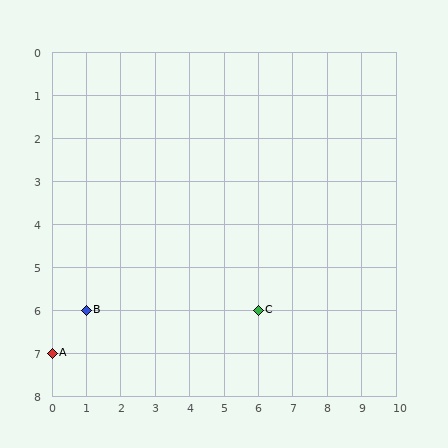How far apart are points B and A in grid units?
Points B and A are 1 column and 1 row apart (about 1.4 grid units diagonally).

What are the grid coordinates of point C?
Point C is at grid coordinates (6, 6).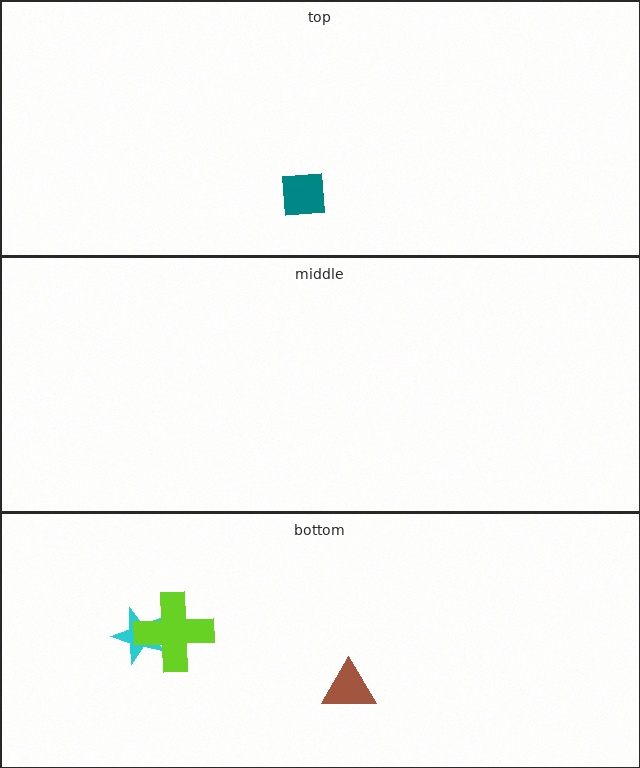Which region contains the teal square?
The top region.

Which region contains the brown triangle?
The bottom region.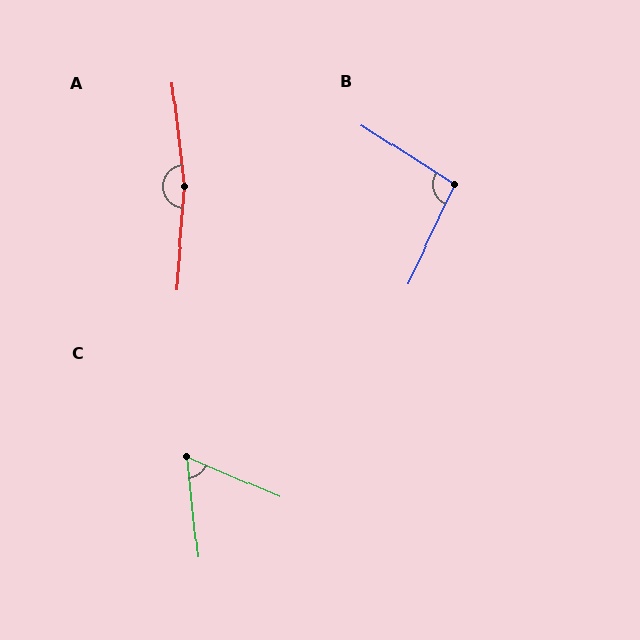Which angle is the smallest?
C, at approximately 61 degrees.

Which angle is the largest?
A, at approximately 169 degrees.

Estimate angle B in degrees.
Approximately 97 degrees.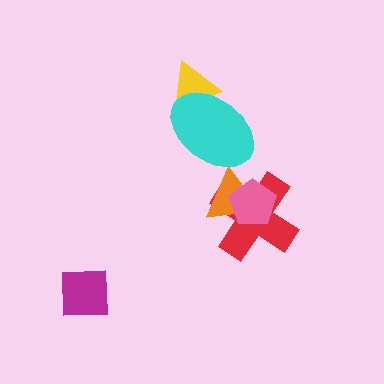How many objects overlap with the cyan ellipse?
1 object overlaps with the cyan ellipse.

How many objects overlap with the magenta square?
0 objects overlap with the magenta square.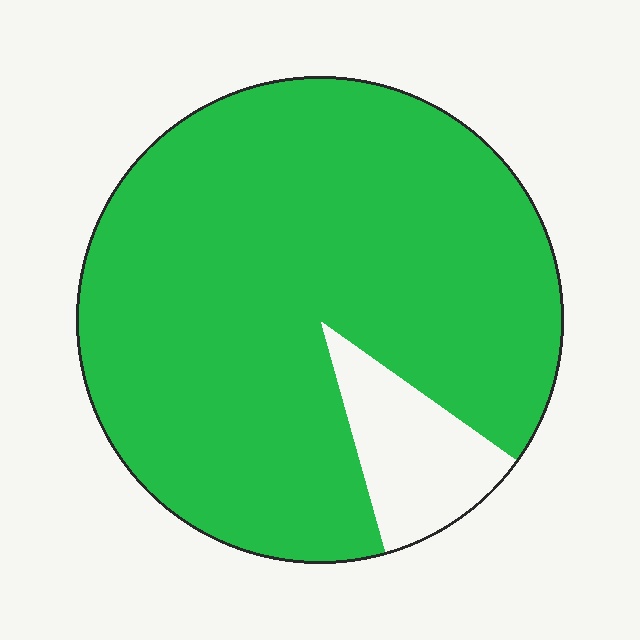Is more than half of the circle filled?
Yes.